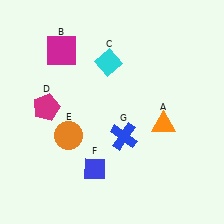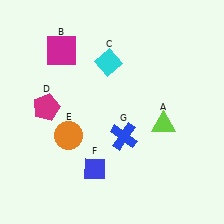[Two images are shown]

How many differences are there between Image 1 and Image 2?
There is 1 difference between the two images.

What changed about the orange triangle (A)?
In Image 1, A is orange. In Image 2, it changed to lime.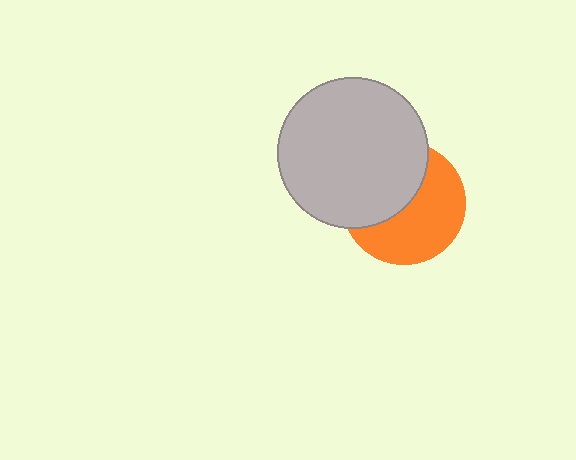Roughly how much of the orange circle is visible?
About half of it is visible (roughly 55%).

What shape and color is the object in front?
The object in front is a light gray circle.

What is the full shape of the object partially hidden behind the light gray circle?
The partially hidden object is an orange circle.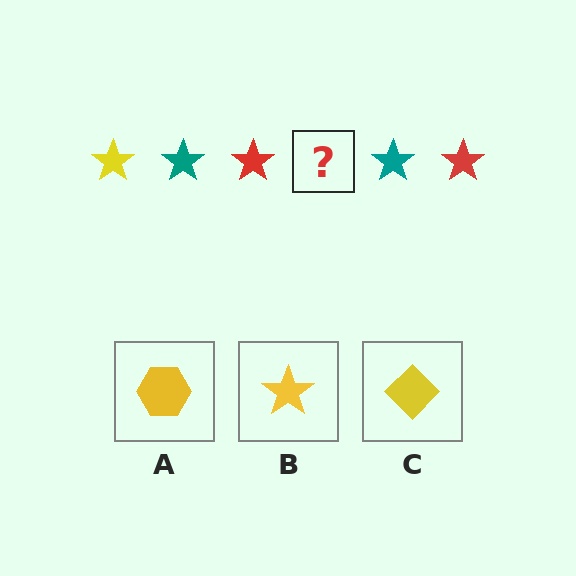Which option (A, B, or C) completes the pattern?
B.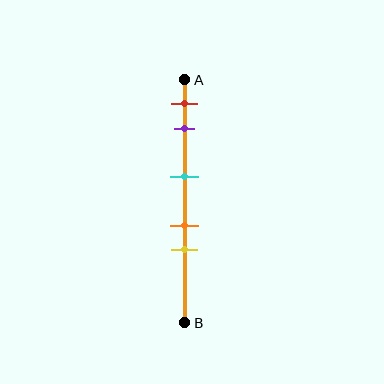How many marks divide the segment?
There are 5 marks dividing the segment.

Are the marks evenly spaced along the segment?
No, the marks are not evenly spaced.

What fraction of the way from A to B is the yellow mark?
The yellow mark is approximately 70% (0.7) of the way from A to B.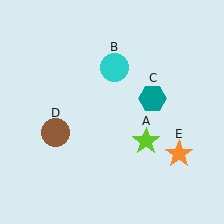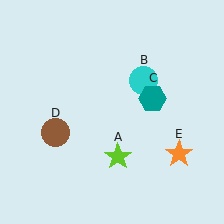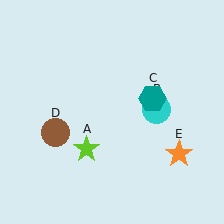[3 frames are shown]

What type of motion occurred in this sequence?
The lime star (object A), cyan circle (object B) rotated clockwise around the center of the scene.